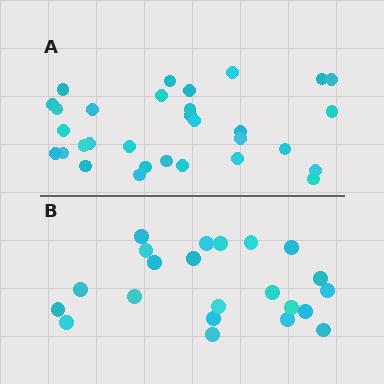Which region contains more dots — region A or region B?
Region A (the top region) has more dots.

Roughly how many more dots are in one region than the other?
Region A has roughly 8 or so more dots than region B.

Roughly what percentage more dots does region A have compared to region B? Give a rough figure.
About 40% more.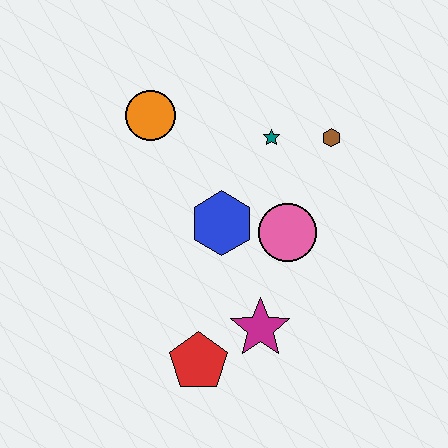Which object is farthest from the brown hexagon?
The red pentagon is farthest from the brown hexagon.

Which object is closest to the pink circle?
The blue hexagon is closest to the pink circle.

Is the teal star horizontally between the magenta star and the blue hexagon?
No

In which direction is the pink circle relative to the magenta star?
The pink circle is above the magenta star.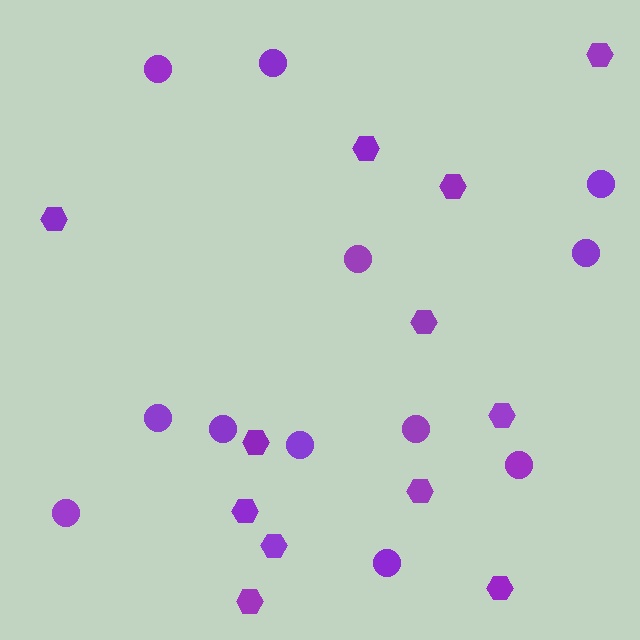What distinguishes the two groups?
There are 2 groups: one group of hexagons (12) and one group of circles (12).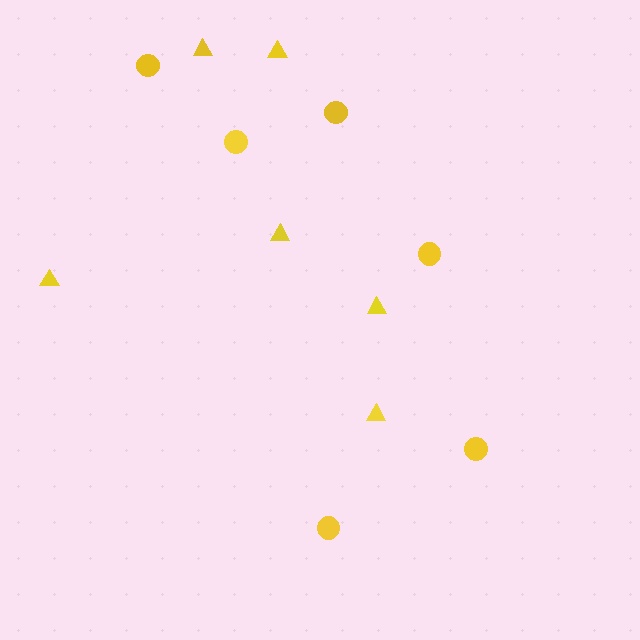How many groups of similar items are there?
There are 2 groups: one group of triangles (6) and one group of circles (6).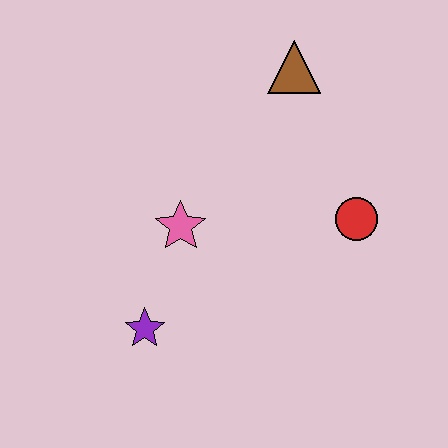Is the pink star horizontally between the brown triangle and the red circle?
No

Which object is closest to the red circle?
The brown triangle is closest to the red circle.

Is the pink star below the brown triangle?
Yes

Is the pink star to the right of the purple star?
Yes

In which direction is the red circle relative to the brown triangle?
The red circle is below the brown triangle.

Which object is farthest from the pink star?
The brown triangle is farthest from the pink star.